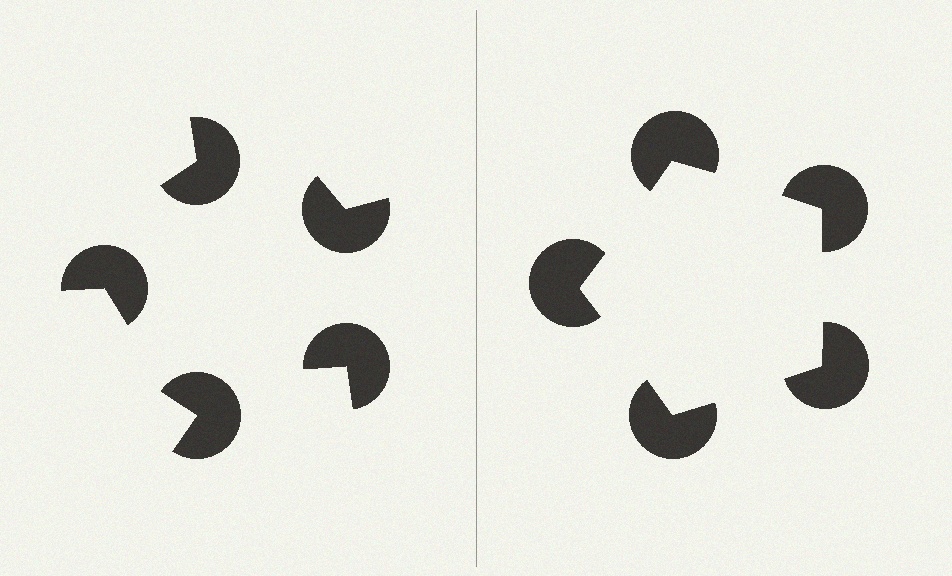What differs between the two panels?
The pac-man discs are positioned identically on both sides; only the wedge orientations differ. On the right they align to a pentagon; on the left they are misaligned.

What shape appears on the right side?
An illusory pentagon.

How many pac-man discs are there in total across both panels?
10 — 5 on each side.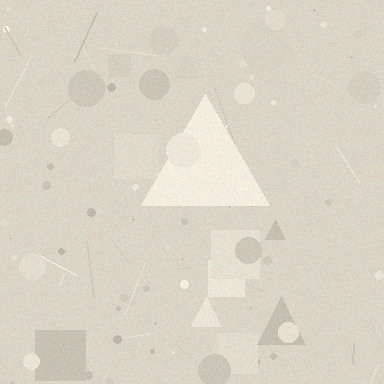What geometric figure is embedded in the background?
A triangle is embedded in the background.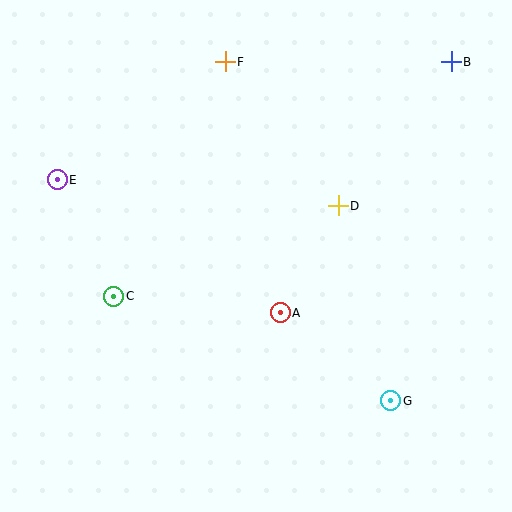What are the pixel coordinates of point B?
Point B is at (451, 62).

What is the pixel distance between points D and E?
The distance between D and E is 282 pixels.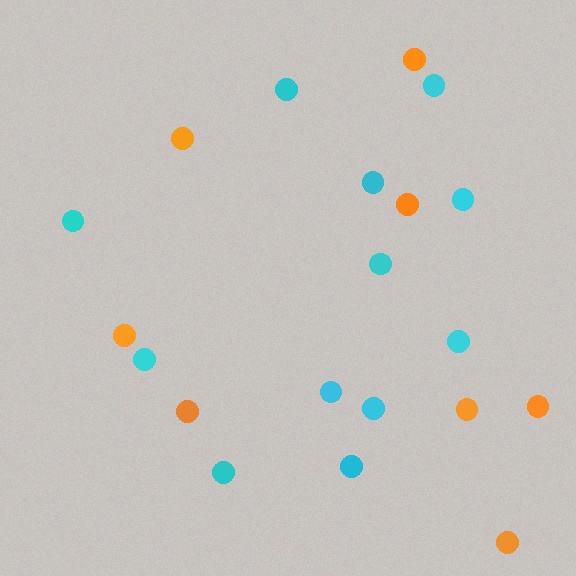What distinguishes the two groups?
There are 2 groups: one group of orange circles (8) and one group of cyan circles (12).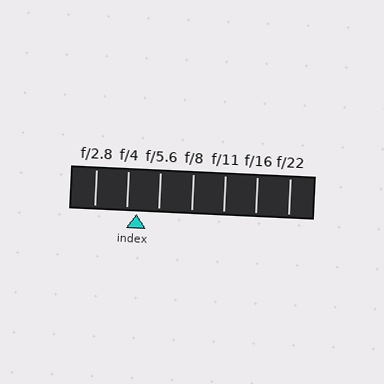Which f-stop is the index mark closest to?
The index mark is closest to f/4.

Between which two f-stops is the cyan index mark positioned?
The index mark is between f/4 and f/5.6.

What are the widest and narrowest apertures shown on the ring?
The widest aperture shown is f/2.8 and the narrowest is f/22.